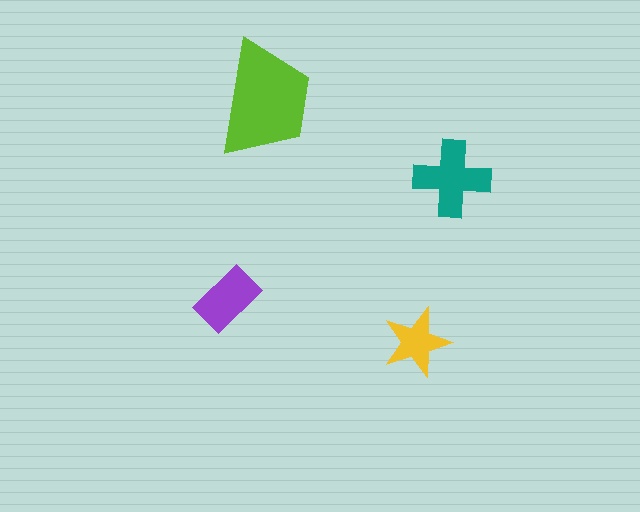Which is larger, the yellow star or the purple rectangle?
The purple rectangle.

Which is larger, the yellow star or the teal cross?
The teal cross.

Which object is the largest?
The lime trapezoid.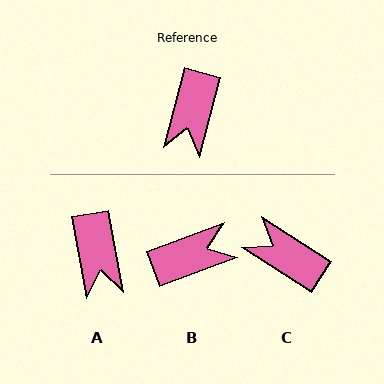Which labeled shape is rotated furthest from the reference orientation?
B, about 126 degrees away.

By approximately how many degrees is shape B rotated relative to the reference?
Approximately 126 degrees counter-clockwise.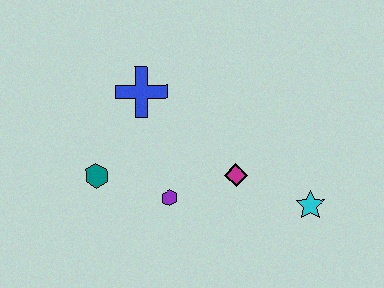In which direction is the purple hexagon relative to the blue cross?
The purple hexagon is below the blue cross.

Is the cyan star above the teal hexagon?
No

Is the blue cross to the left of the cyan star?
Yes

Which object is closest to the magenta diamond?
The purple hexagon is closest to the magenta diamond.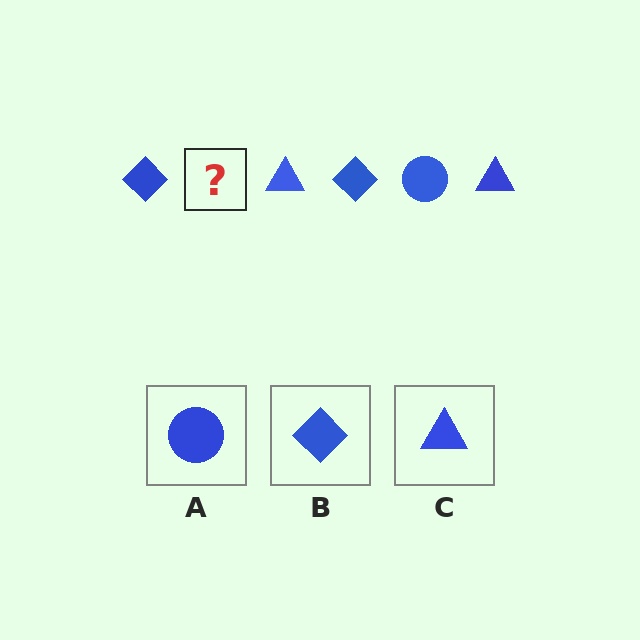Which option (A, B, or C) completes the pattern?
A.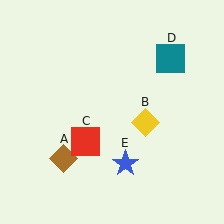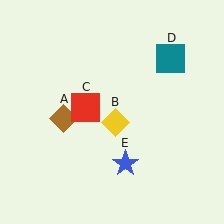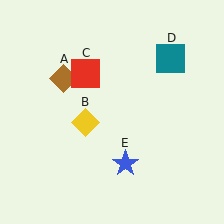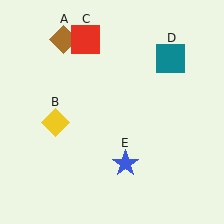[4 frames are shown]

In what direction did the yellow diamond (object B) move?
The yellow diamond (object B) moved left.